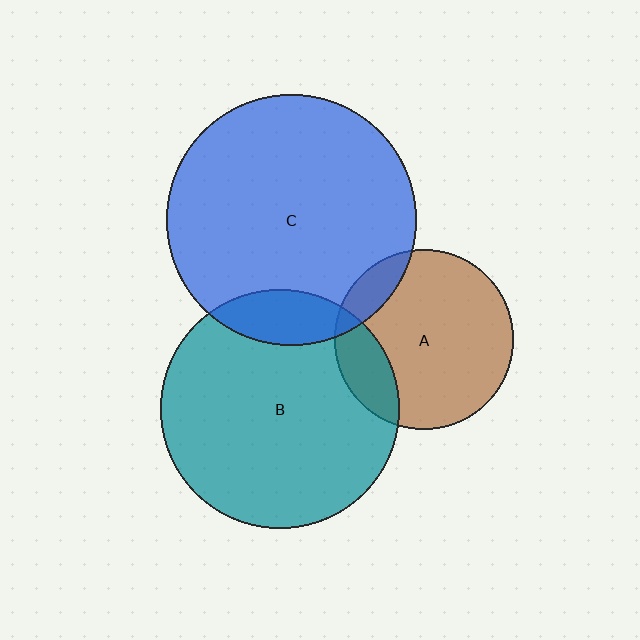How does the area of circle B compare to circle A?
Approximately 1.8 times.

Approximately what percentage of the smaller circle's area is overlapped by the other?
Approximately 15%.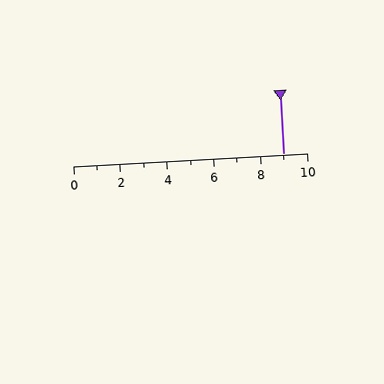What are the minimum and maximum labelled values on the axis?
The axis runs from 0 to 10.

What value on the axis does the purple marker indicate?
The marker indicates approximately 9.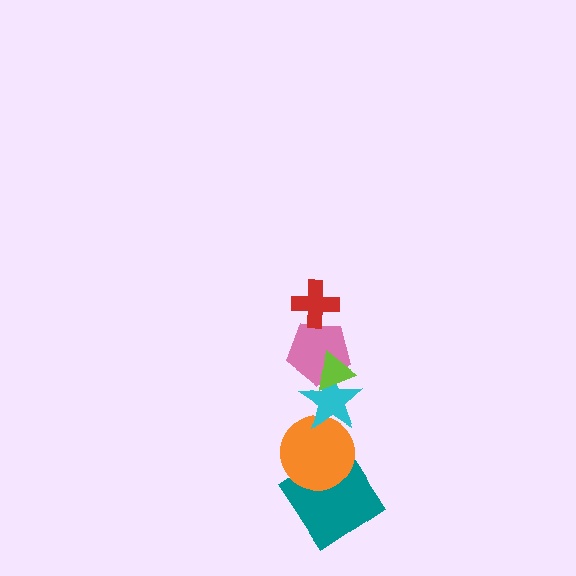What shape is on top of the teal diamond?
The orange circle is on top of the teal diamond.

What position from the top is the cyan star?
The cyan star is 4th from the top.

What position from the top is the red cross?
The red cross is 1st from the top.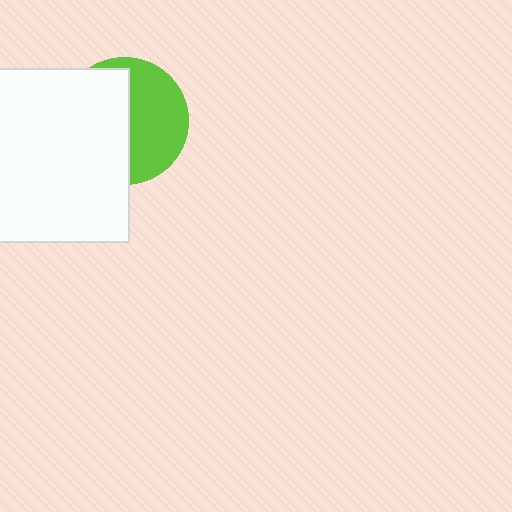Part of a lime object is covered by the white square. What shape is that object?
It is a circle.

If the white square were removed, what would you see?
You would see the complete lime circle.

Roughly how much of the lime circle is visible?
About half of it is visible (roughly 47%).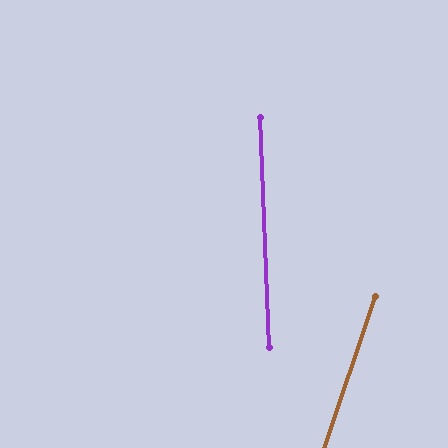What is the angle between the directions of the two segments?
Approximately 21 degrees.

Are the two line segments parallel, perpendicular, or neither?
Neither parallel nor perpendicular — they differ by about 21°.